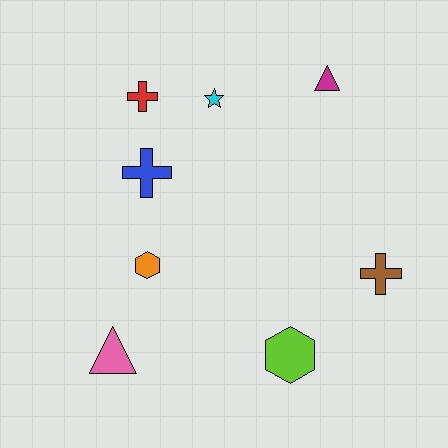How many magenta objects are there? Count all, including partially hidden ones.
There is 1 magenta object.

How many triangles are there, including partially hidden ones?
There are 2 triangles.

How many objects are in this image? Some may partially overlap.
There are 8 objects.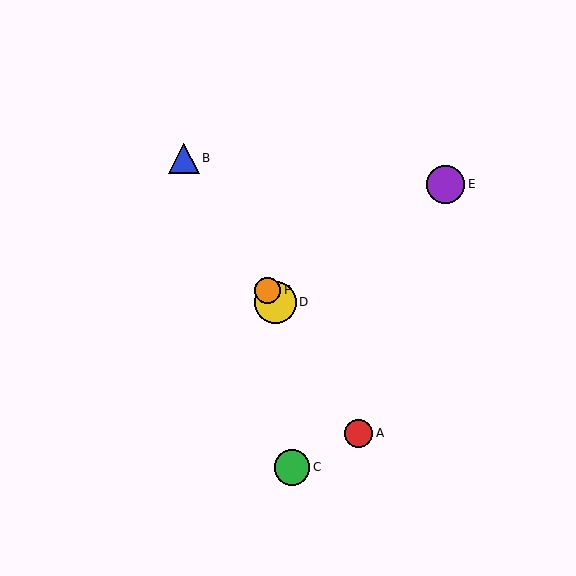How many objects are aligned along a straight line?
4 objects (A, B, D, F) are aligned along a straight line.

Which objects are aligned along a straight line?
Objects A, B, D, F are aligned along a straight line.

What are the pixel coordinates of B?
Object B is at (184, 158).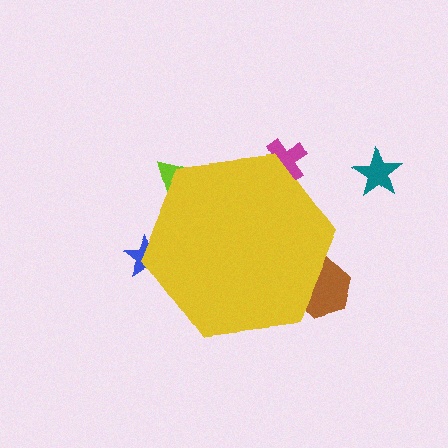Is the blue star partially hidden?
Yes, the blue star is partially hidden behind the yellow hexagon.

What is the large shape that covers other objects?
A yellow hexagon.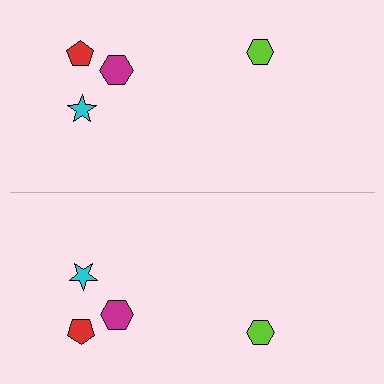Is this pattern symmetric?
Yes, this pattern has bilateral (reflection) symmetry.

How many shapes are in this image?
There are 8 shapes in this image.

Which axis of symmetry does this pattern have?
The pattern has a horizontal axis of symmetry running through the center of the image.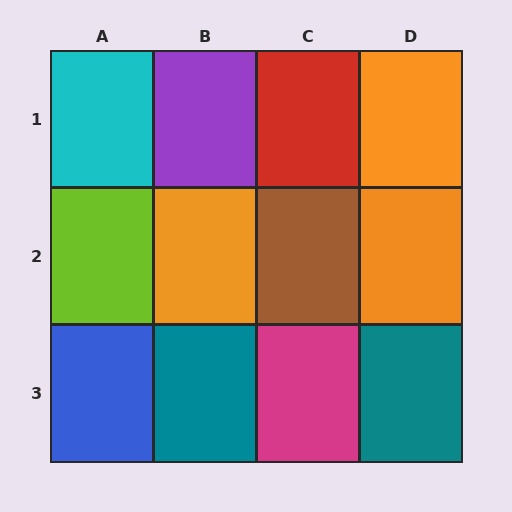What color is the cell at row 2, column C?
Brown.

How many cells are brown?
1 cell is brown.